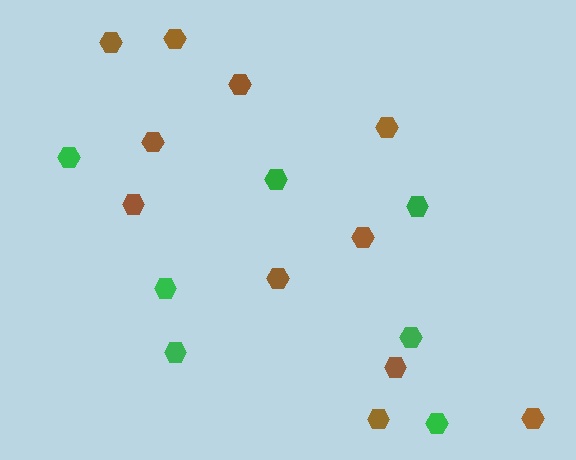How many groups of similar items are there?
There are 2 groups: one group of green hexagons (7) and one group of brown hexagons (11).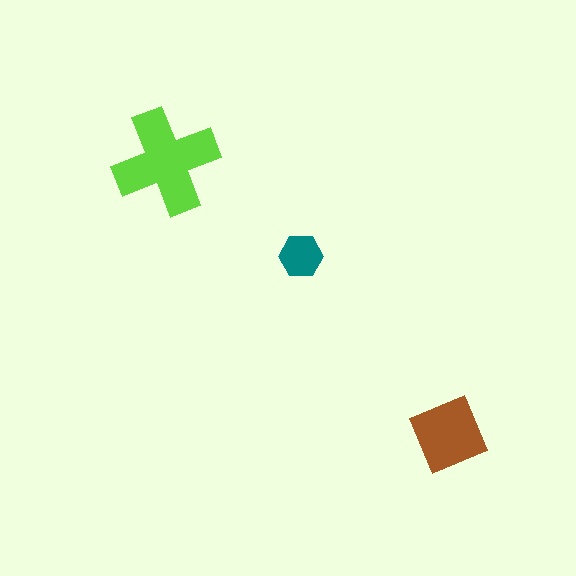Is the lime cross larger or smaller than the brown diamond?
Larger.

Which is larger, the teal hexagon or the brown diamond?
The brown diamond.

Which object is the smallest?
The teal hexagon.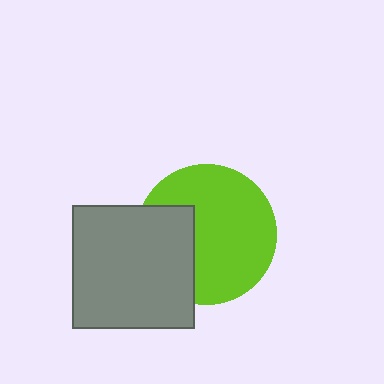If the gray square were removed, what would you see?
You would see the complete lime circle.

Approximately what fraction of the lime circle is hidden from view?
Roughly 31% of the lime circle is hidden behind the gray square.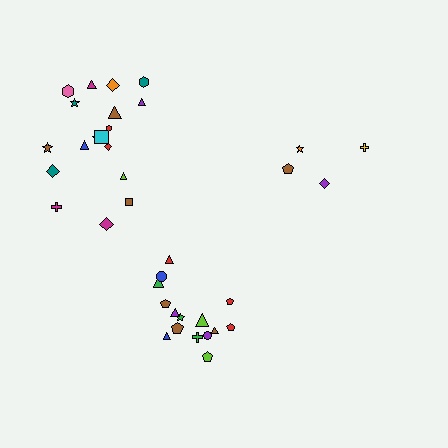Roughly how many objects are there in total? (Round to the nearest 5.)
Roughly 35 objects in total.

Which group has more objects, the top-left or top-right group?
The top-left group.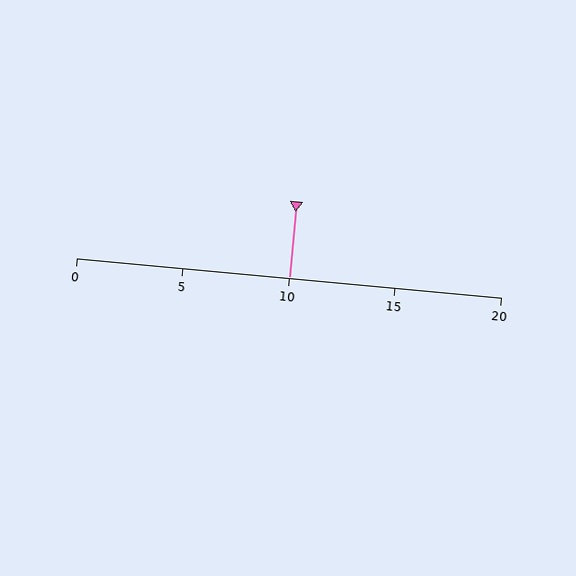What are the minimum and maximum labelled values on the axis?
The axis runs from 0 to 20.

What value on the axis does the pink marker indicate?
The marker indicates approximately 10.